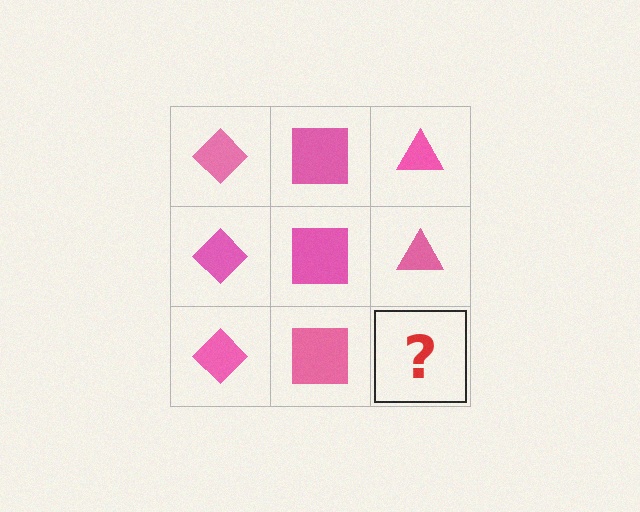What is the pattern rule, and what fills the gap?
The rule is that each column has a consistent shape. The gap should be filled with a pink triangle.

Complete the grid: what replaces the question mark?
The question mark should be replaced with a pink triangle.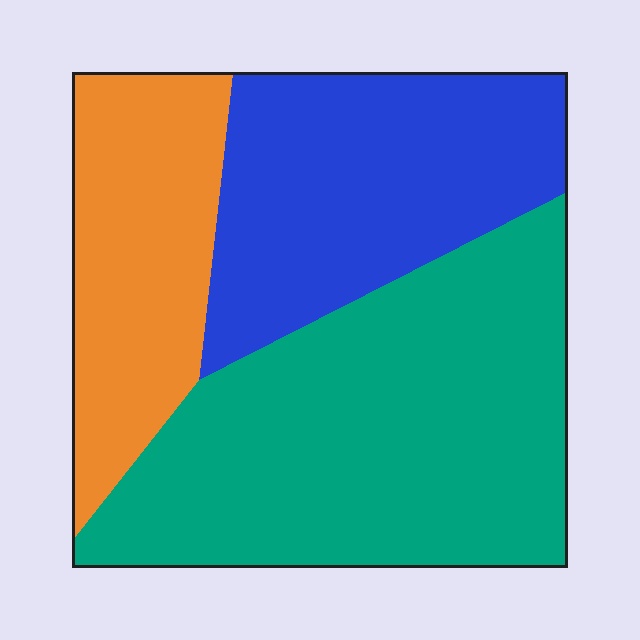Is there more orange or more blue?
Blue.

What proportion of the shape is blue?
Blue covers 30% of the shape.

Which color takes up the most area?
Teal, at roughly 50%.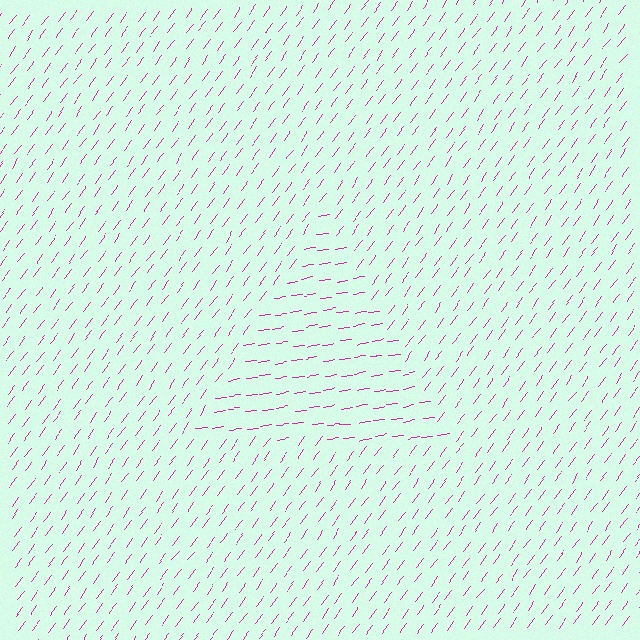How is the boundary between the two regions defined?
The boundary is defined purely by a change in line orientation (approximately 45 degrees difference). All lines are the same color and thickness.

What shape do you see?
I see a triangle.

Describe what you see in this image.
The image is filled with small magenta line segments. A triangle region in the image has lines oriented differently from the surrounding lines, creating a visible texture boundary.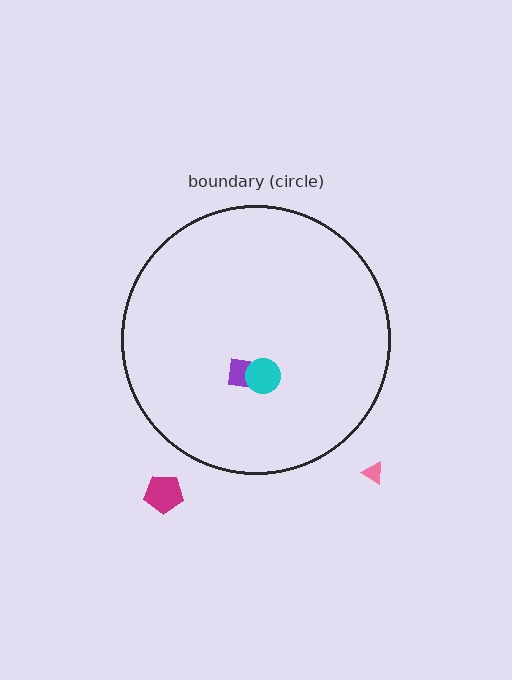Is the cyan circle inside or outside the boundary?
Inside.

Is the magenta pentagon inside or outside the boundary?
Outside.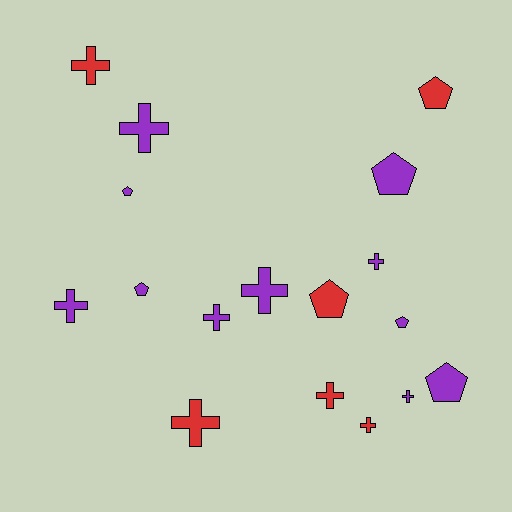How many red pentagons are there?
There are 2 red pentagons.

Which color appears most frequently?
Purple, with 11 objects.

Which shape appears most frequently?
Cross, with 10 objects.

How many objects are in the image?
There are 17 objects.